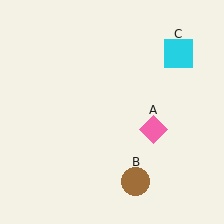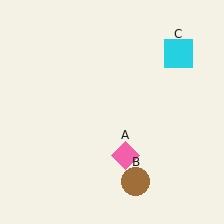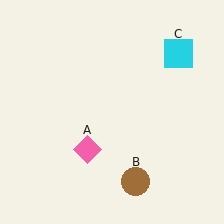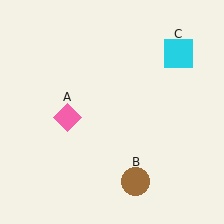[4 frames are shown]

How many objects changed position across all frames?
1 object changed position: pink diamond (object A).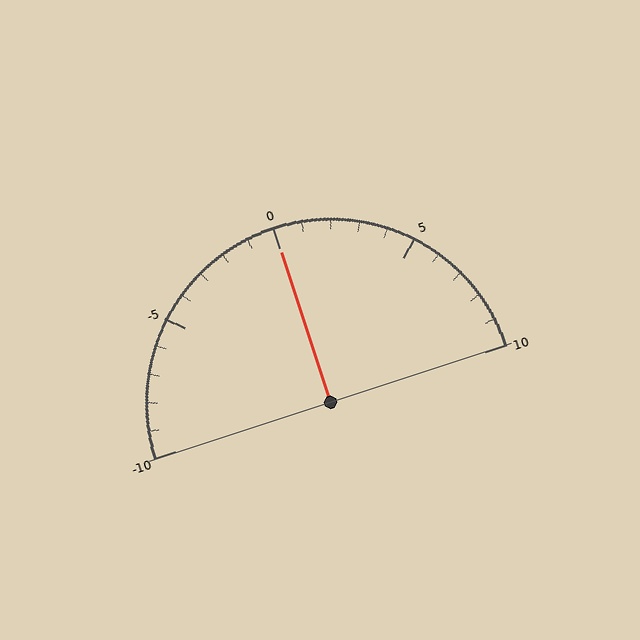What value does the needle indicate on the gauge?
The needle indicates approximately 0.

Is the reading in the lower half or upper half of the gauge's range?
The reading is in the upper half of the range (-10 to 10).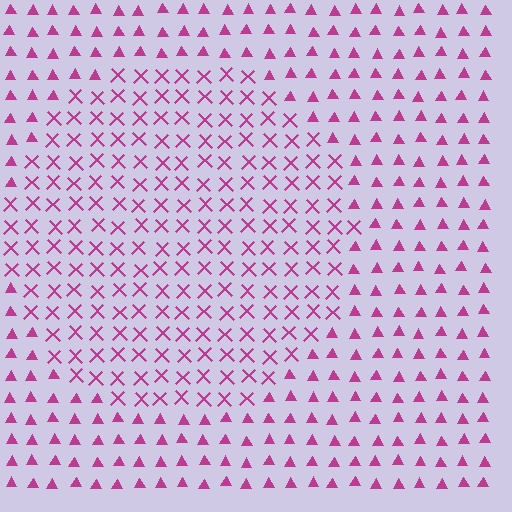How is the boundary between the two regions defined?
The boundary is defined by a change in element shape: X marks inside vs. triangles outside. All elements share the same color and spacing.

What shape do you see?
I see a circle.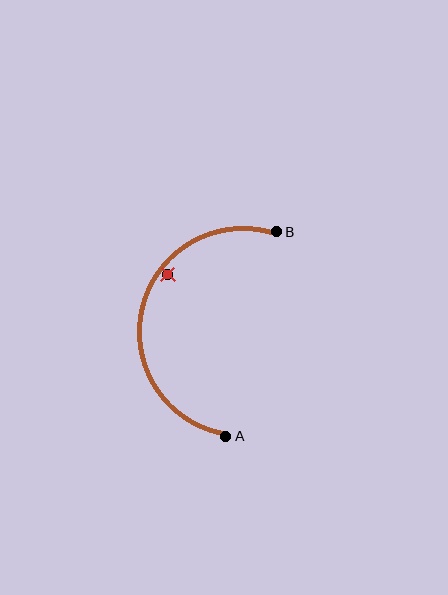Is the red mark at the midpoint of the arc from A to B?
No — the red mark does not lie on the arc at all. It sits slightly inside the curve.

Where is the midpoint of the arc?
The arc midpoint is the point on the curve farthest from the straight line joining A and B. It sits to the left of that line.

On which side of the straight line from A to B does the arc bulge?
The arc bulges to the left of the straight line connecting A and B.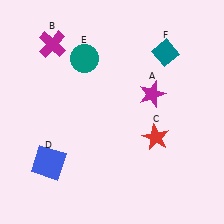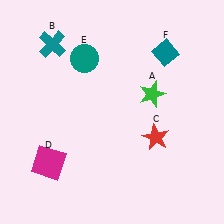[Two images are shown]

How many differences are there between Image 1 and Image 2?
There are 3 differences between the two images.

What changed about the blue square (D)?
In Image 1, D is blue. In Image 2, it changed to magenta.